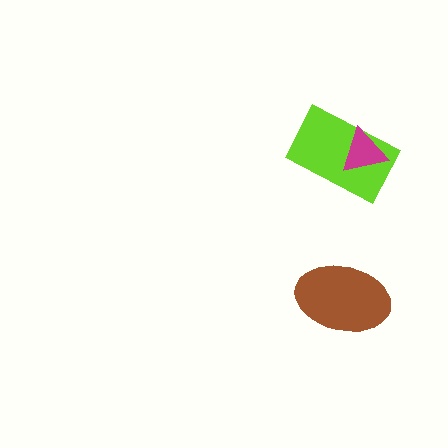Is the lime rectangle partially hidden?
Yes, it is partially covered by another shape.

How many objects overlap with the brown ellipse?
0 objects overlap with the brown ellipse.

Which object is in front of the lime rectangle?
The magenta triangle is in front of the lime rectangle.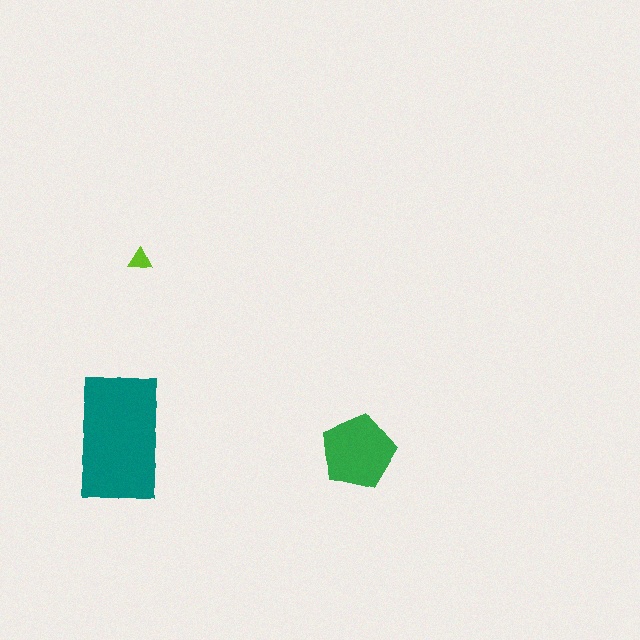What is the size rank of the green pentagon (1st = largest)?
2nd.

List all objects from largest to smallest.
The teal rectangle, the green pentagon, the lime triangle.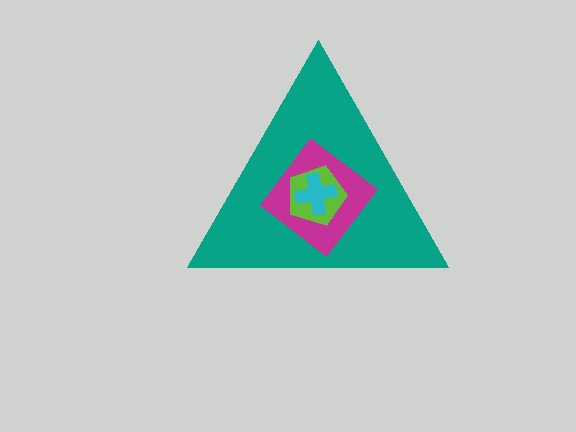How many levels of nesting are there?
4.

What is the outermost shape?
The teal triangle.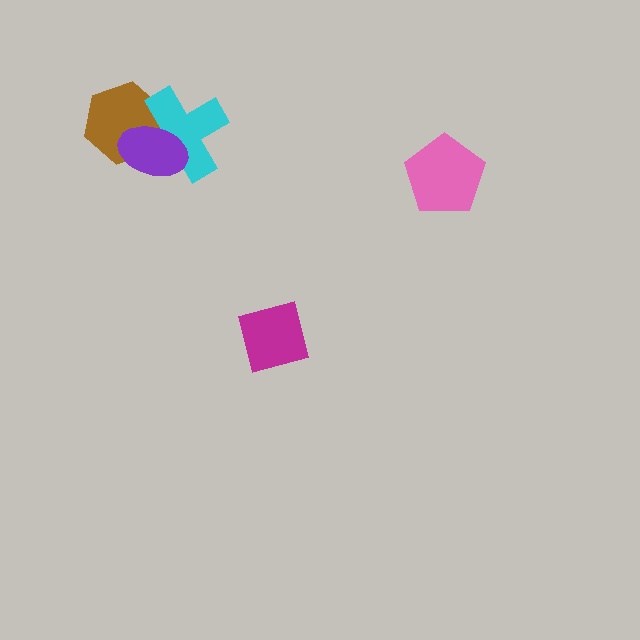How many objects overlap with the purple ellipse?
2 objects overlap with the purple ellipse.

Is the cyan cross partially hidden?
Yes, it is partially covered by another shape.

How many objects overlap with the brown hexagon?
2 objects overlap with the brown hexagon.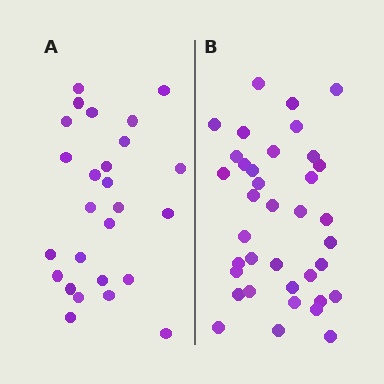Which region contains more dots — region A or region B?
Region B (the right region) has more dots.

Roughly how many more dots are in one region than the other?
Region B has roughly 12 or so more dots than region A.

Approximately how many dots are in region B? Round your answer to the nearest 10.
About 40 dots. (The exact count is 37, which rounds to 40.)